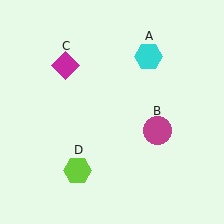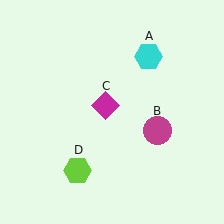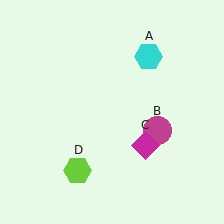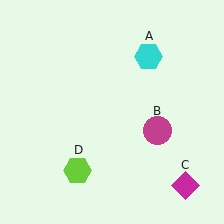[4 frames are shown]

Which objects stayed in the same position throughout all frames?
Cyan hexagon (object A) and magenta circle (object B) and lime hexagon (object D) remained stationary.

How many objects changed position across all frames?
1 object changed position: magenta diamond (object C).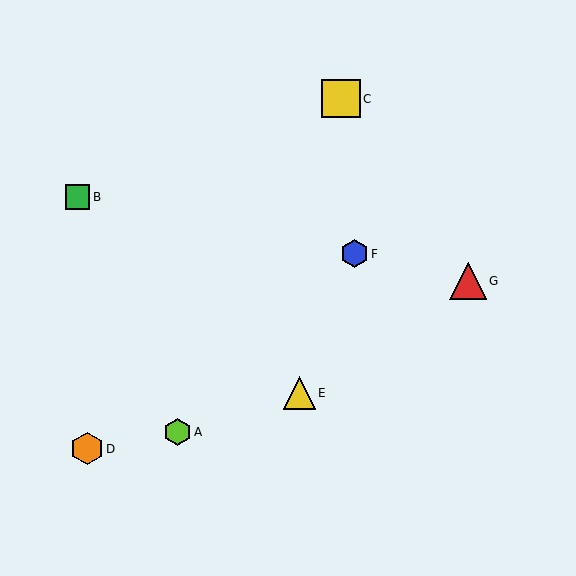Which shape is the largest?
The yellow square (labeled C) is the largest.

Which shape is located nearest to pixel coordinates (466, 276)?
The red triangle (labeled G) at (468, 281) is nearest to that location.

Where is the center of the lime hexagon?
The center of the lime hexagon is at (178, 432).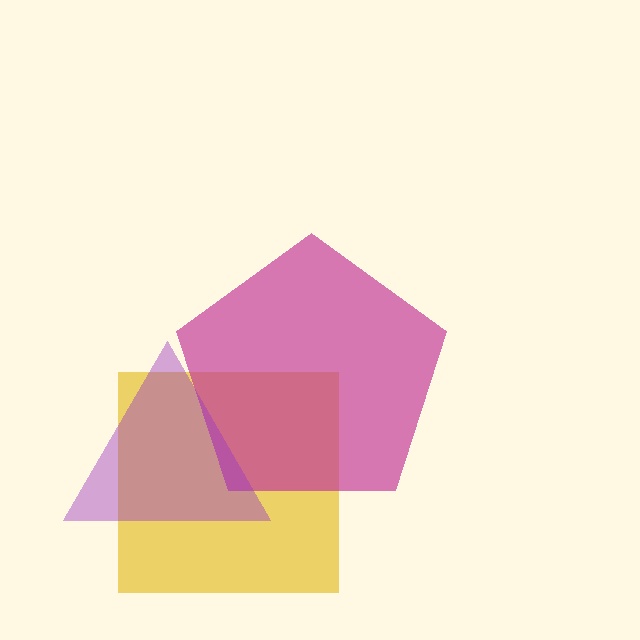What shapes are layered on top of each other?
The layered shapes are: a yellow square, a magenta pentagon, a purple triangle.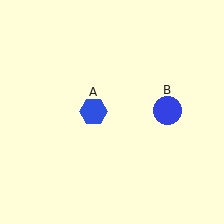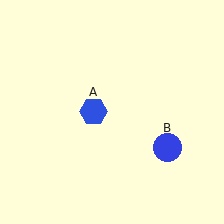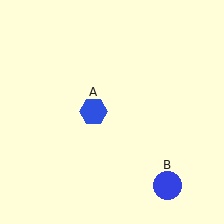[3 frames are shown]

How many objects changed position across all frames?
1 object changed position: blue circle (object B).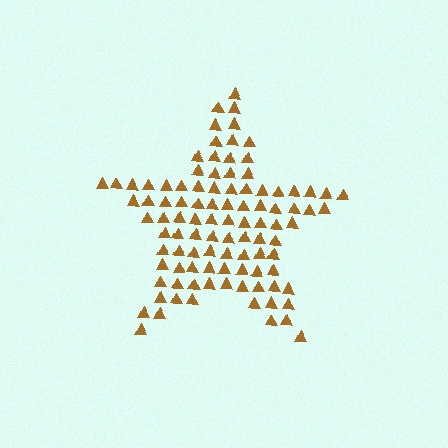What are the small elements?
The small elements are triangles.